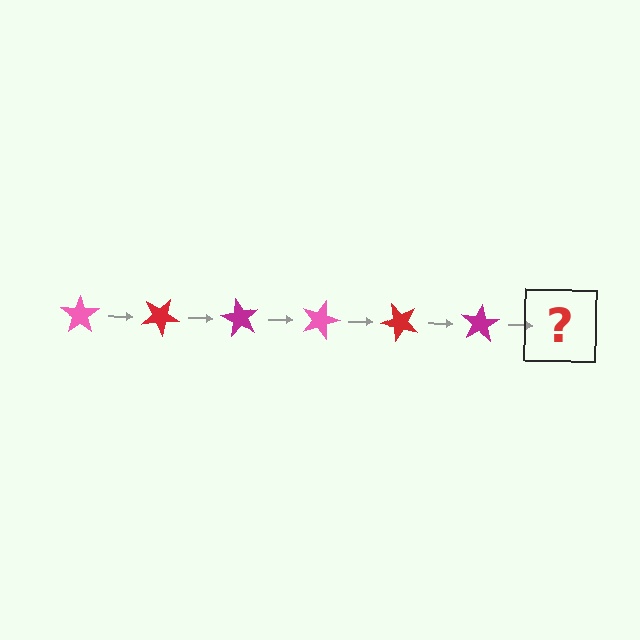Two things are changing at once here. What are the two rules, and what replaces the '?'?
The two rules are that it rotates 30 degrees each step and the color cycles through pink, red, and magenta. The '?' should be a pink star, rotated 180 degrees from the start.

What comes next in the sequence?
The next element should be a pink star, rotated 180 degrees from the start.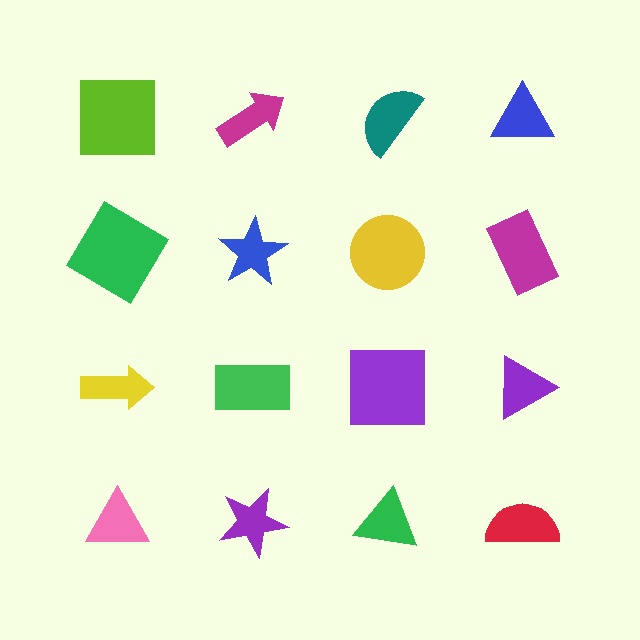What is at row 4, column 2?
A purple star.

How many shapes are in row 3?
4 shapes.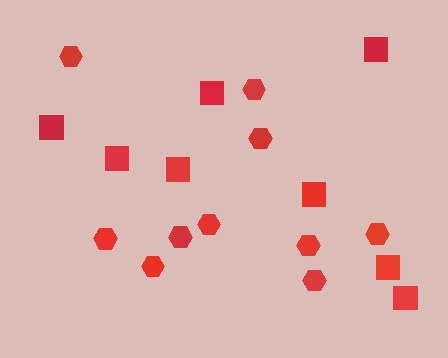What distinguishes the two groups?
There are 2 groups: one group of squares (8) and one group of hexagons (10).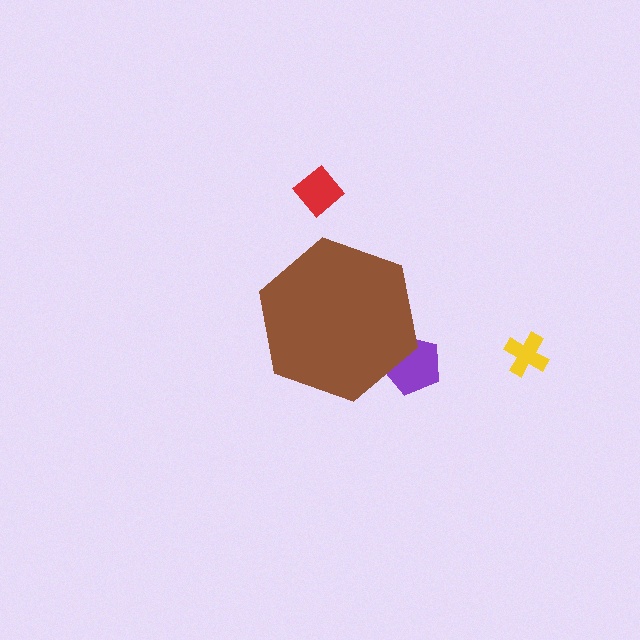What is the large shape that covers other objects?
A brown hexagon.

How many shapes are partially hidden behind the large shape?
1 shape is partially hidden.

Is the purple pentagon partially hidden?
Yes, the purple pentagon is partially hidden behind the brown hexagon.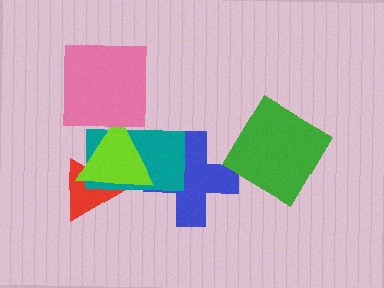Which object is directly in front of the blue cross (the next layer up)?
The teal rectangle is directly in front of the blue cross.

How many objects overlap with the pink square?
2 objects overlap with the pink square.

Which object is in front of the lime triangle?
The pink square is in front of the lime triangle.